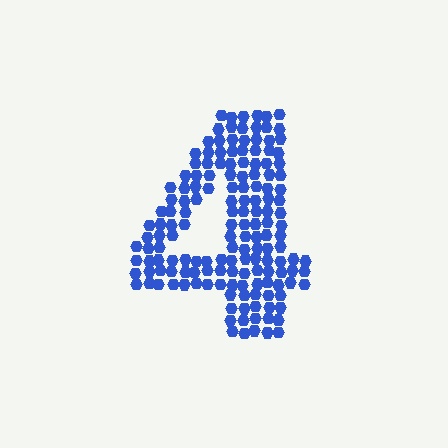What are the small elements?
The small elements are hexagons.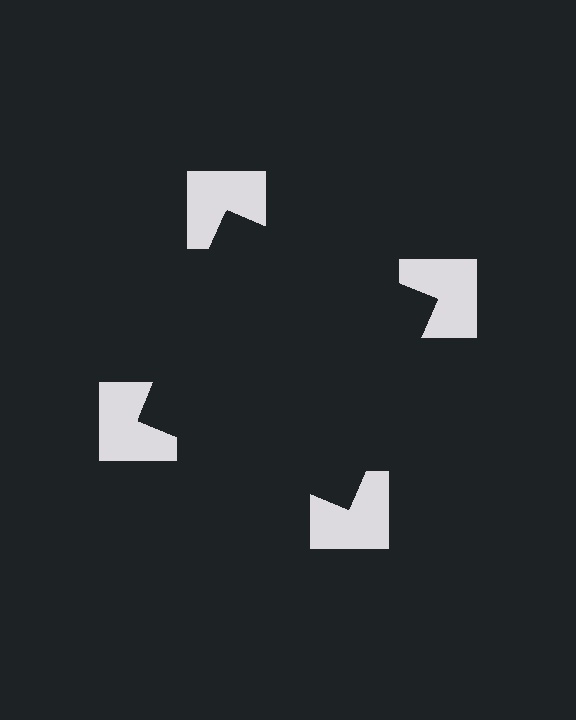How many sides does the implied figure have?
4 sides.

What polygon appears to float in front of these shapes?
An illusory square — its edges are inferred from the aligned wedge cuts in the notched squares, not physically drawn.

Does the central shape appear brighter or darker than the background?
It typically appears slightly darker than the background, even though no actual brightness change is drawn.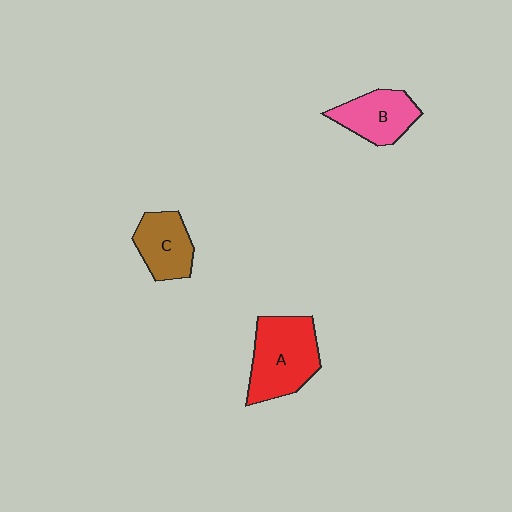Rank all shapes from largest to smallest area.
From largest to smallest: A (red), B (pink), C (brown).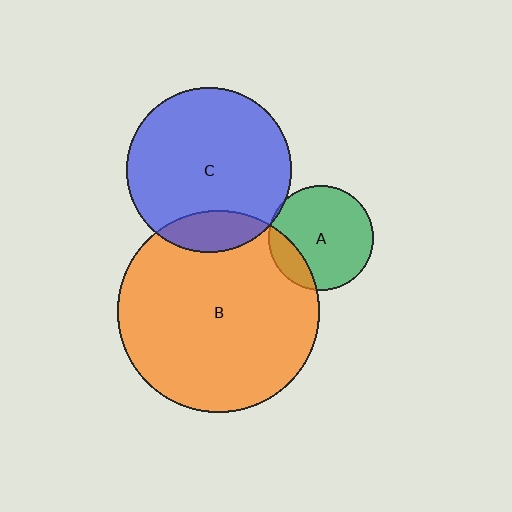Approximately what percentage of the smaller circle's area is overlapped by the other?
Approximately 15%.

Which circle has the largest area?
Circle B (orange).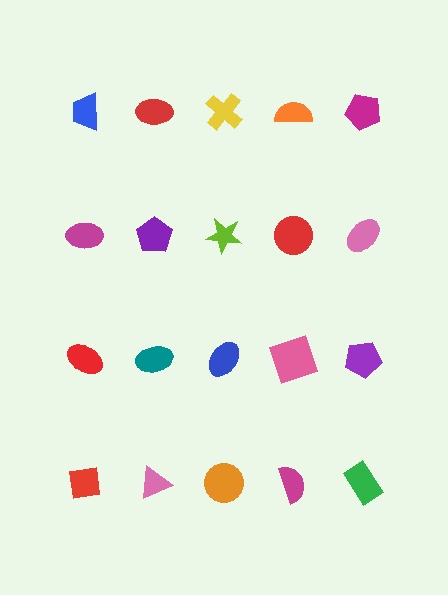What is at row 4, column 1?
A red square.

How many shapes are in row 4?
5 shapes.